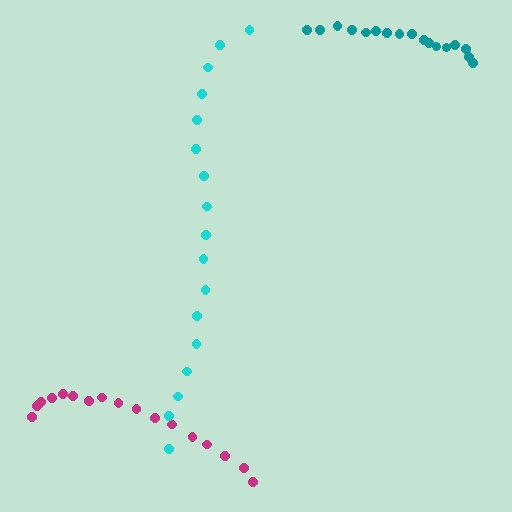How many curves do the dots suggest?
There are 3 distinct paths.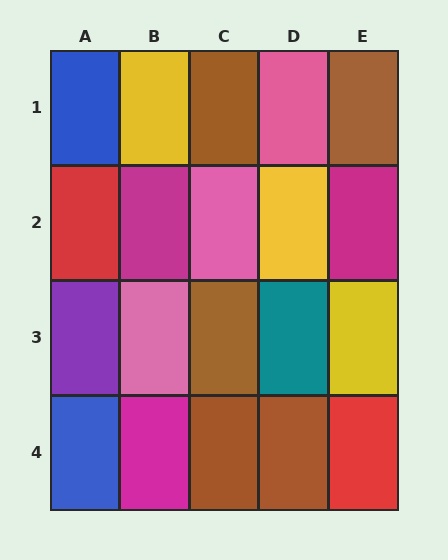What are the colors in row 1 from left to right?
Blue, yellow, brown, pink, brown.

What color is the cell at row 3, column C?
Brown.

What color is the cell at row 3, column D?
Teal.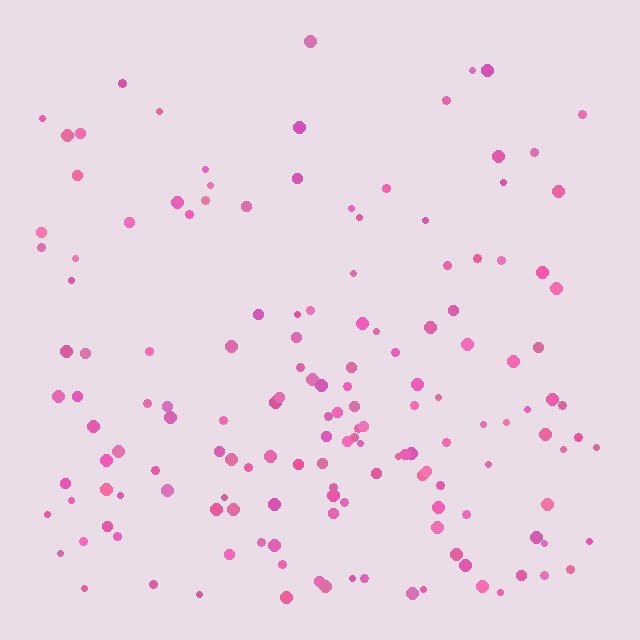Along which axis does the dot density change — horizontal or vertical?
Vertical.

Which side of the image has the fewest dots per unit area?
The top.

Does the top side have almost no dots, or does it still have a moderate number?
Still a moderate number, just noticeably fewer than the bottom.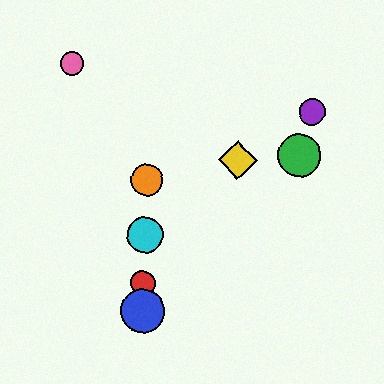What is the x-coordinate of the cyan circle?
The cyan circle is at x≈145.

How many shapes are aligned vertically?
4 shapes (the red circle, the blue circle, the orange circle, the cyan circle) are aligned vertically.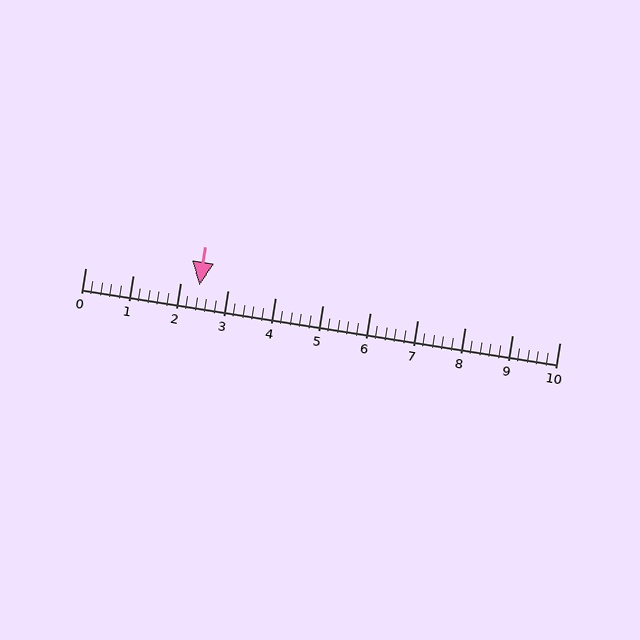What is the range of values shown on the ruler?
The ruler shows values from 0 to 10.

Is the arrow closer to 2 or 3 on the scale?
The arrow is closer to 2.